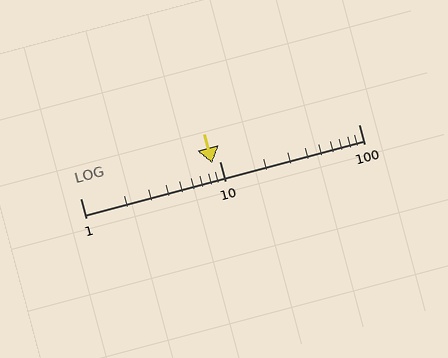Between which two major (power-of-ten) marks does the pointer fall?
The pointer is between 1 and 10.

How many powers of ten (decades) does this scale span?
The scale spans 2 decades, from 1 to 100.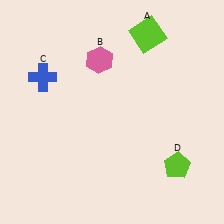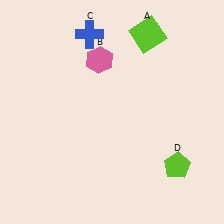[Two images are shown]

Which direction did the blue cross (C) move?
The blue cross (C) moved right.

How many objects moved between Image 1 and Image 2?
1 object moved between the two images.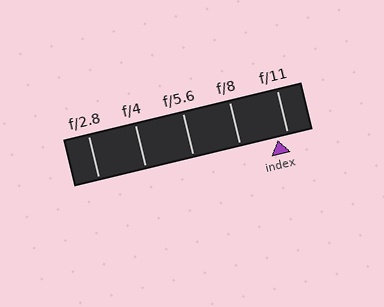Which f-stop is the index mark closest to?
The index mark is closest to f/11.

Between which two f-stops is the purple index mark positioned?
The index mark is between f/8 and f/11.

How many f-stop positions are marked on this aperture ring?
There are 5 f-stop positions marked.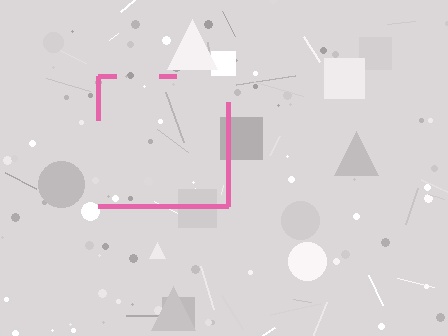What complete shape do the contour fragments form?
The contour fragments form a square.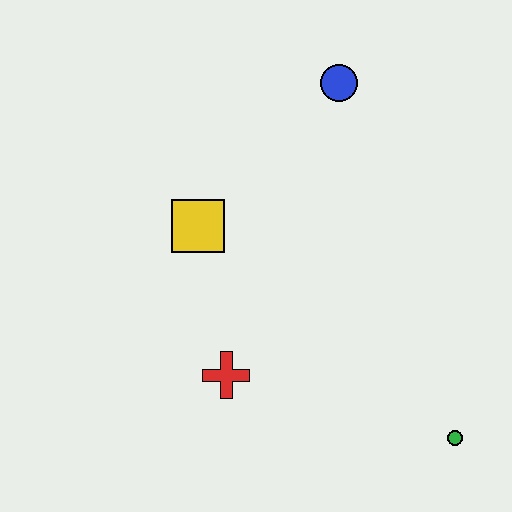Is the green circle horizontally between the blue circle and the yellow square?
No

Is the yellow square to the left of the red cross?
Yes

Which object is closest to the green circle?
The red cross is closest to the green circle.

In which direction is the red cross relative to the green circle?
The red cross is to the left of the green circle.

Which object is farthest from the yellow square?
The green circle is farthest from the yellow square.